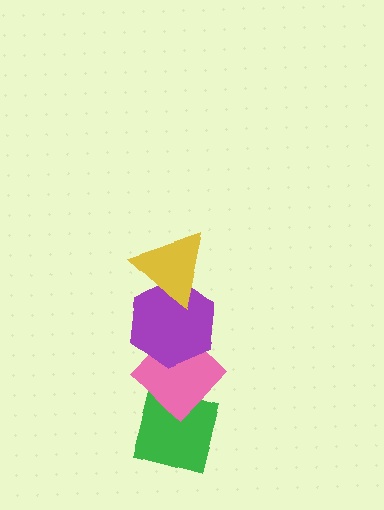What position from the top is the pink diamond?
The pink diamond is 3rd from the top.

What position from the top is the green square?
The green square is 4th from the top.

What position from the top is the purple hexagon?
The purple hexagon is 2nd from the top.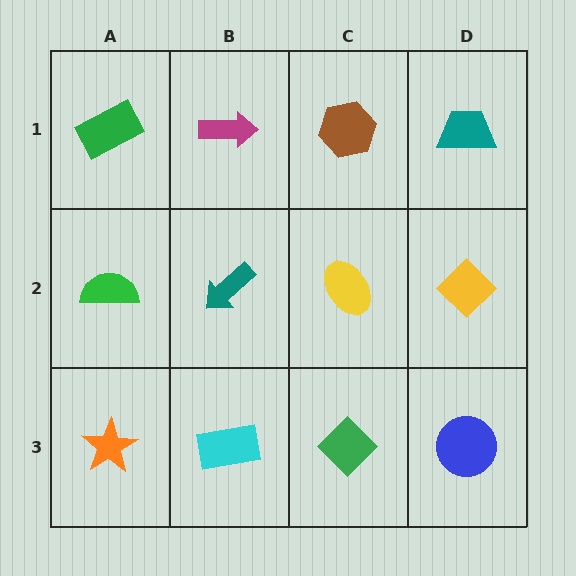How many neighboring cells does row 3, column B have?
3.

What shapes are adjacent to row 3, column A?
A green semicircle (row 2, column A), a cyan rectangle (row 3, column B).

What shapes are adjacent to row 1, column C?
A yellow ellipse (row 2, column C), a magenta arrow (row 1, column B), a teal trapezoid (row 1, column D).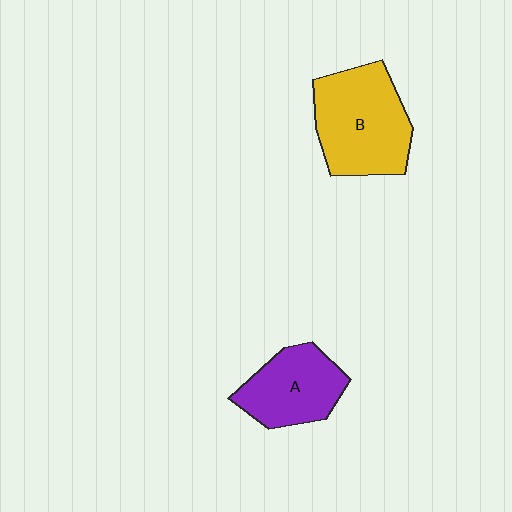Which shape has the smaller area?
Shape A (purple).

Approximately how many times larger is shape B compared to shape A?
Approximately 1.4 times.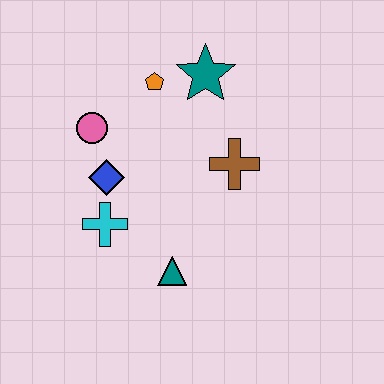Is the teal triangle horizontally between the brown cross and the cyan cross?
Yes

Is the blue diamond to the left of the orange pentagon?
Yes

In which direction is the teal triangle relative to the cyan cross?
The teal triangle is to the right of the cyan cross.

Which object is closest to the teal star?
The orange pentagon is closest to the teal star.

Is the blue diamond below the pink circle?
Yes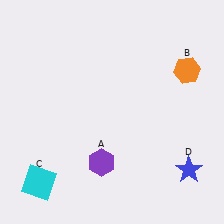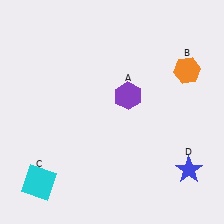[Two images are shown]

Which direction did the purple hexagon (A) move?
The purple hexagon (A) moved up.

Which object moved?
The purple hexagon (A) moved up.